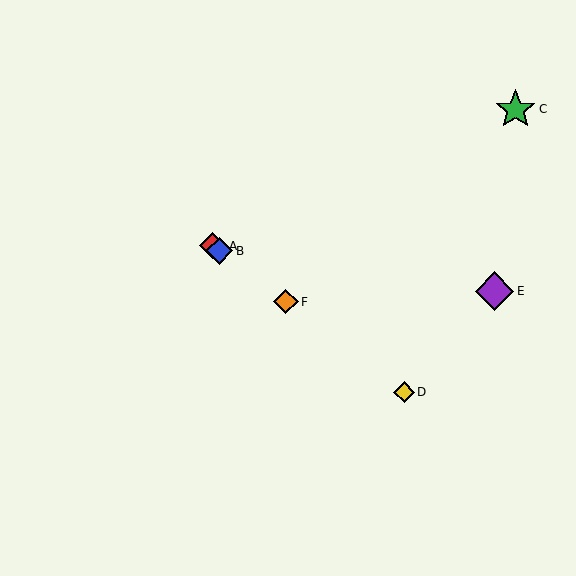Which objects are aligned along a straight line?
Objects A, B, D, F are aligned along a straight line.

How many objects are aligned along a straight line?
4 objects (A, B, D, F) are aligned along a straight line.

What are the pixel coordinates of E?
Object E is at (495, 291).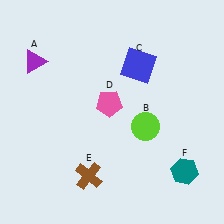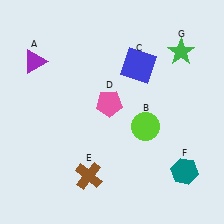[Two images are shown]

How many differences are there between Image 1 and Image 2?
There is 1 difference between the two images.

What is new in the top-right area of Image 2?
A green star (G) was added in the top-right area of Image 2.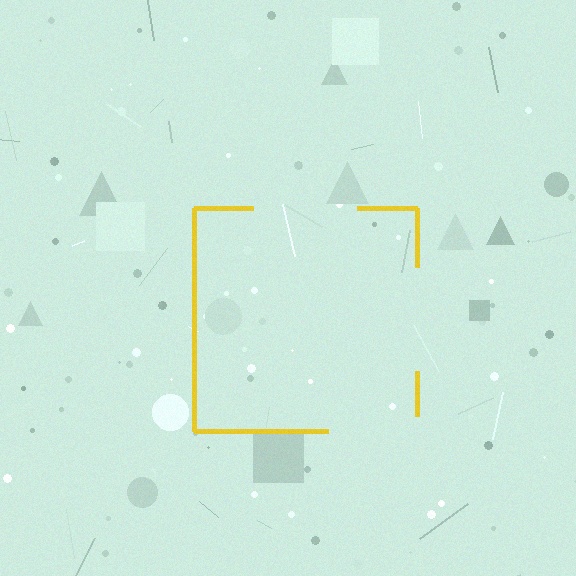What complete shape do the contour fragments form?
The contour fragments form a square.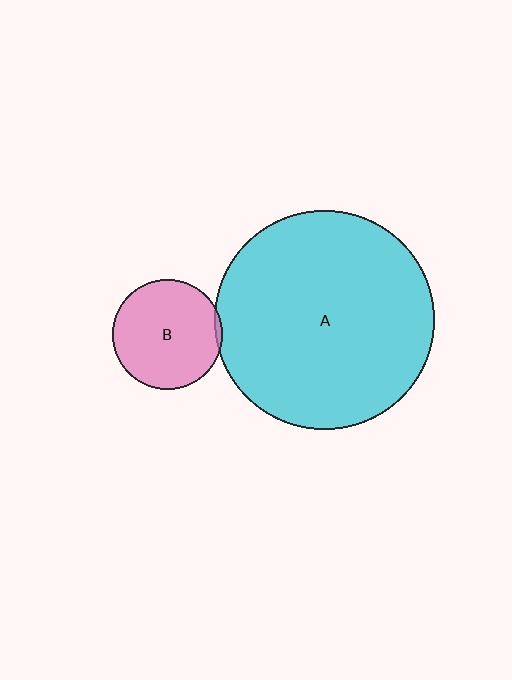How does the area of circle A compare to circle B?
Approximately 4.0 times.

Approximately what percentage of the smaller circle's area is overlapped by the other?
Approximately 5%.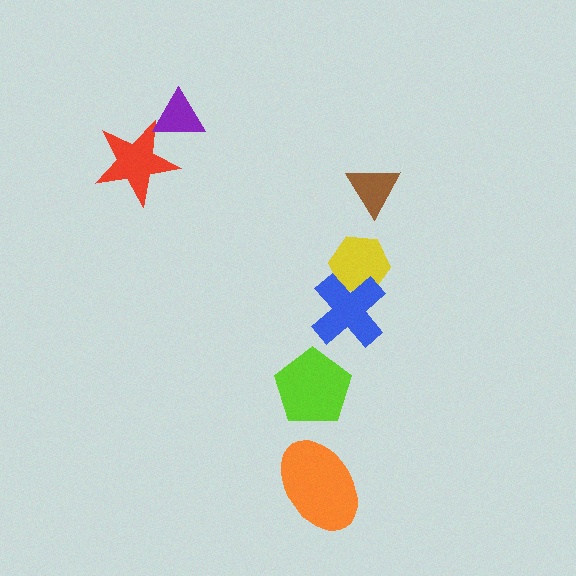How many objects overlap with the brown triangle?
0 objects overlap with the brown triangle.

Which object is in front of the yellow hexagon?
The blue cross is in front of the yellow hexagon.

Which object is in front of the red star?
The purple triangle is in front of the red star.